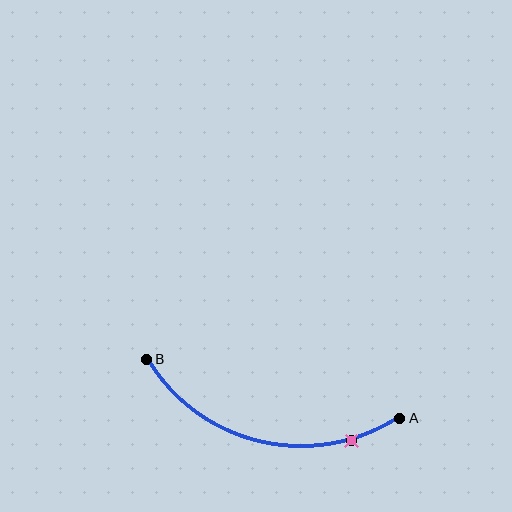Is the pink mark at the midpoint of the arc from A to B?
No. The pink mark lies on the arc but is closer to endpoint A. The arc midpoint would be at the point on the curve equidistant along the arc from both A and B.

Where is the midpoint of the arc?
The arc midpoint is the point on the curve farthest from the straight line joining A and B. It sits below that line.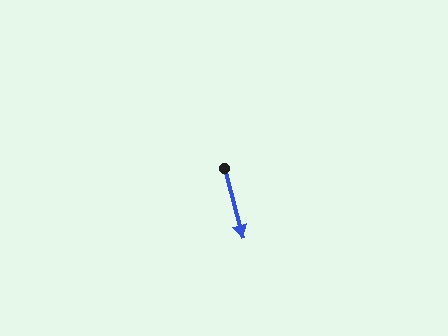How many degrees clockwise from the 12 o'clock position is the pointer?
Approximately 165 degrees.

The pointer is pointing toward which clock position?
Roughly 6 o'clock.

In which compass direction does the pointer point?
South.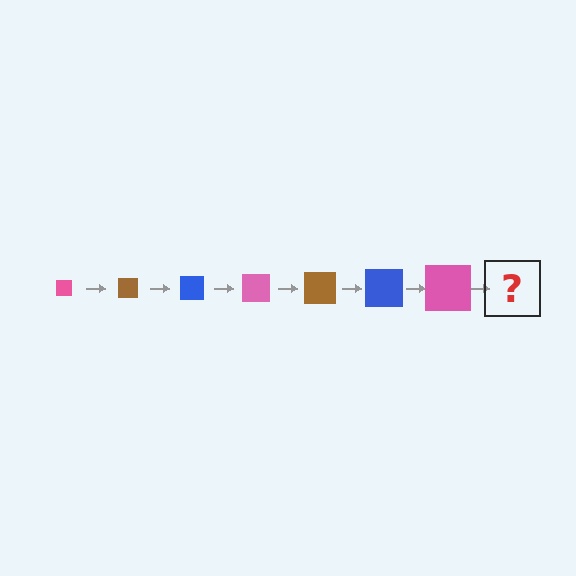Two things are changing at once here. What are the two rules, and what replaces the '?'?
The two rules are that the square grows larger each step and the color cycles through pink, brown, and blue. The '?' should be a brown square, larger than the previous one.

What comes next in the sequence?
The next element should be a brown square, larger than the previous one.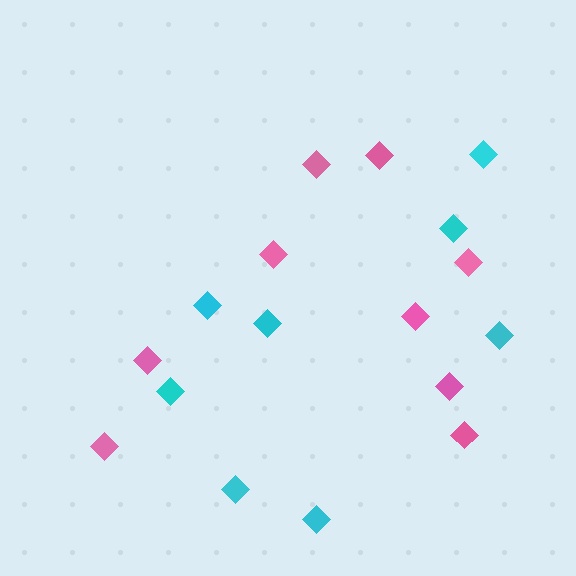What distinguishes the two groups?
There are 2 groups: one group of cyan diamonds (8) and one group of pink diamonds (9).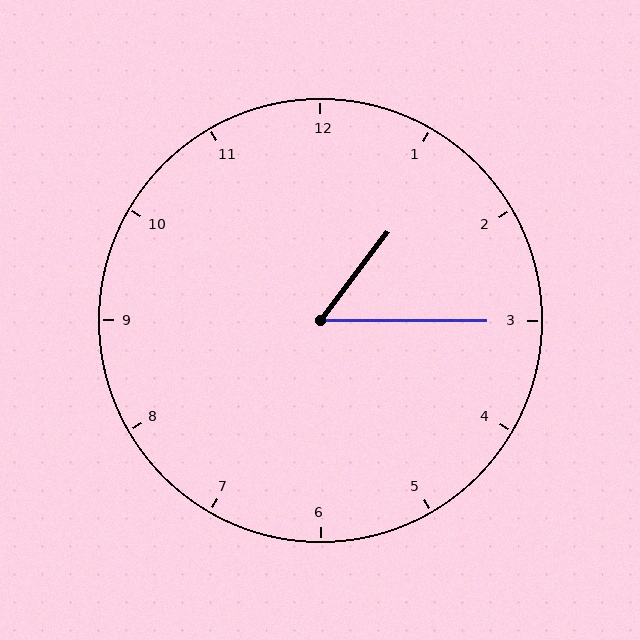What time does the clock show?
1:15.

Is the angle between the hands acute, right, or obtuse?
It is acute.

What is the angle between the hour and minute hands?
Approximately 52 degrees.